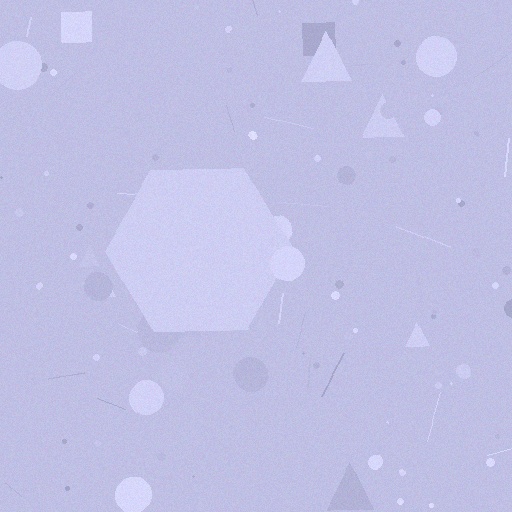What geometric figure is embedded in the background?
A hexagon is embedded in the background.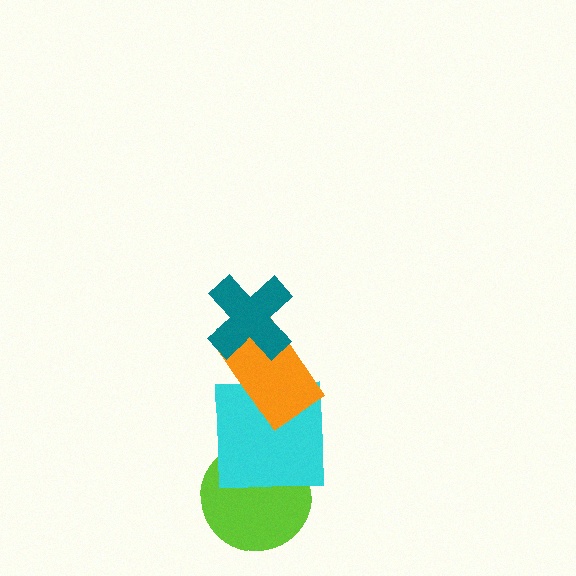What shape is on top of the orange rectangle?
The teal cross is on top of the orange rectangle.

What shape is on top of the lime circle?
The cyan square is on top of the lime circle.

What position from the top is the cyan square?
The cyan square is 3rd from the top.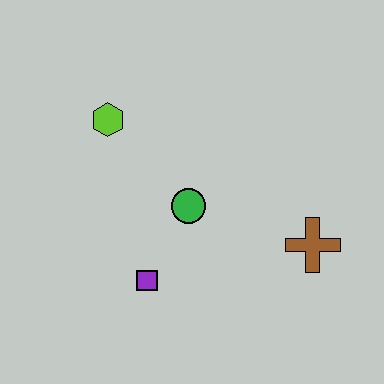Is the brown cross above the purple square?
Yes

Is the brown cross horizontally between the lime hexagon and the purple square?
No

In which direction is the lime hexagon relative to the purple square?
The lime hexagon is above the purple square.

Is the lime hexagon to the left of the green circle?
Yes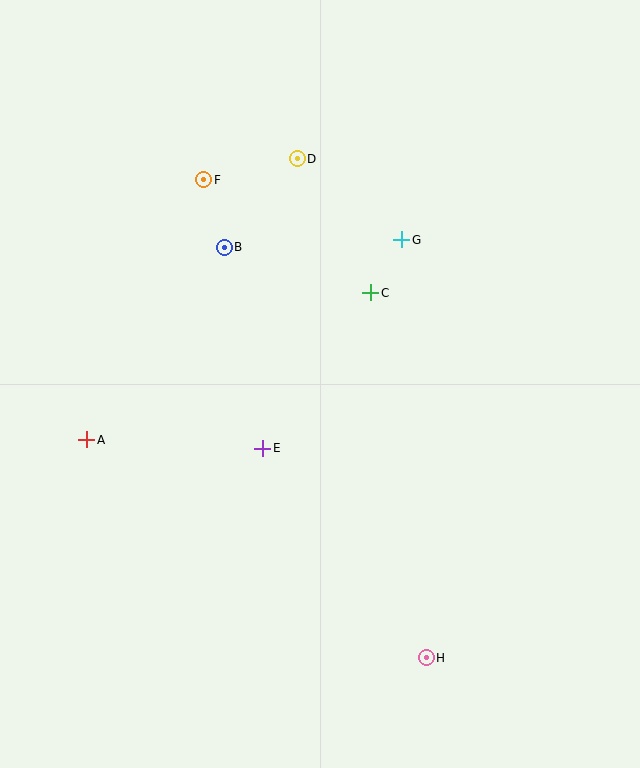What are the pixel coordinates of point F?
Point F is at (204, 180).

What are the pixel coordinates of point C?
Point C is at (371, 293).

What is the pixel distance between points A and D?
The distance between A and D is 351 pixels.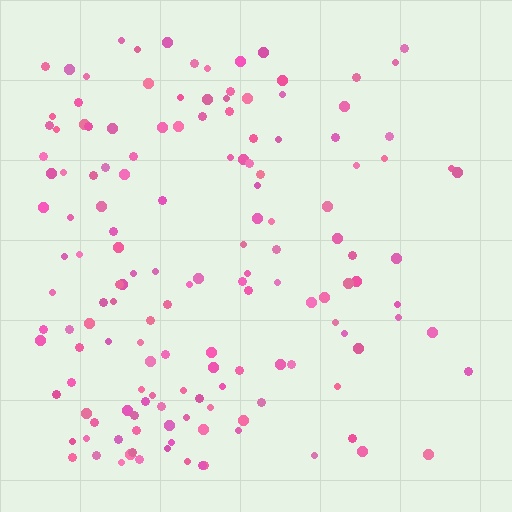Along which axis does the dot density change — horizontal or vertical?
Horizontal.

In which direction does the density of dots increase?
From right to left, with the left side densest.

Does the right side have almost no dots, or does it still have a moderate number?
Still a moderate number, just noticeably fewer than the left.